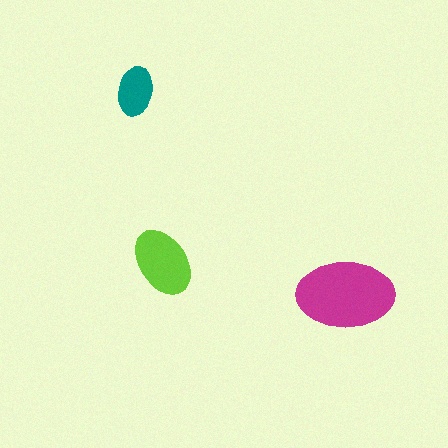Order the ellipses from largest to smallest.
the magenta one, the lime one, the teal one.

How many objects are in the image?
There are 3 objects in the image.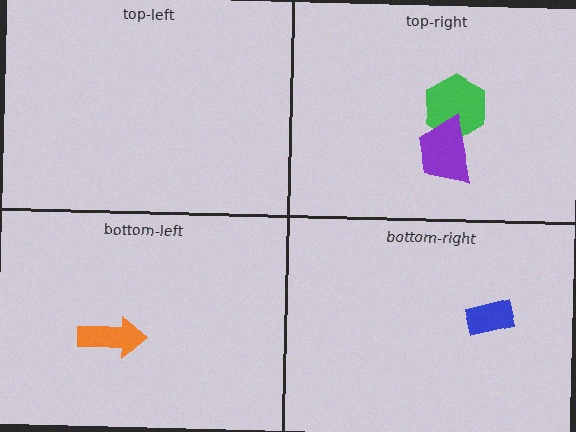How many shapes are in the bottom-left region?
1.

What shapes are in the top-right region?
The green hexagon, the purple trapezoid.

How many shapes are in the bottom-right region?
1.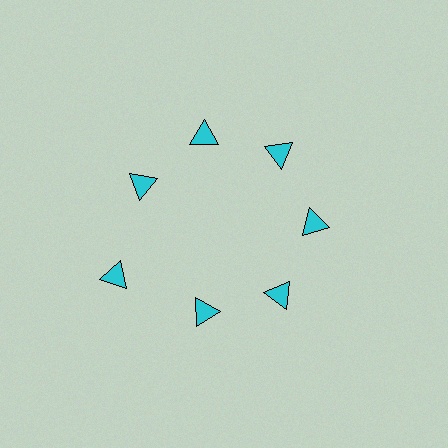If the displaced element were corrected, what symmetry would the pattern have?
It would have 7-fold rotational symmetry — the pattern would map onto itself every 51 degrees.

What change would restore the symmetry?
The symmetry would be restored by moving it inward, back onto the ring so that all 7 triangles sit at equal angles and equal distance from the center.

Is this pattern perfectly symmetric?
No. The 7 cyan triangles are arranged in a ring, but one element near the 8 o'clock position is pushed outward from the center, breaking the 7-fold rotational symmetry.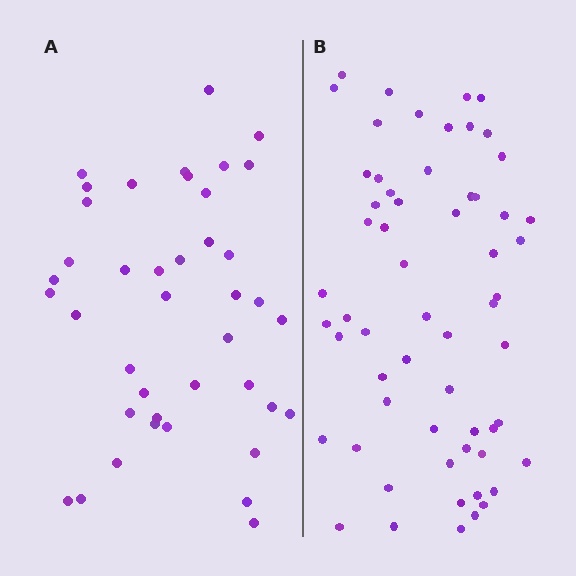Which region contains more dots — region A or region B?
Region B (the right region) has more dots.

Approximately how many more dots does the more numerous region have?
Region B has approximately 20 more dots than region A.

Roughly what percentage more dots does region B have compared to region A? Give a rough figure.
About 45% more.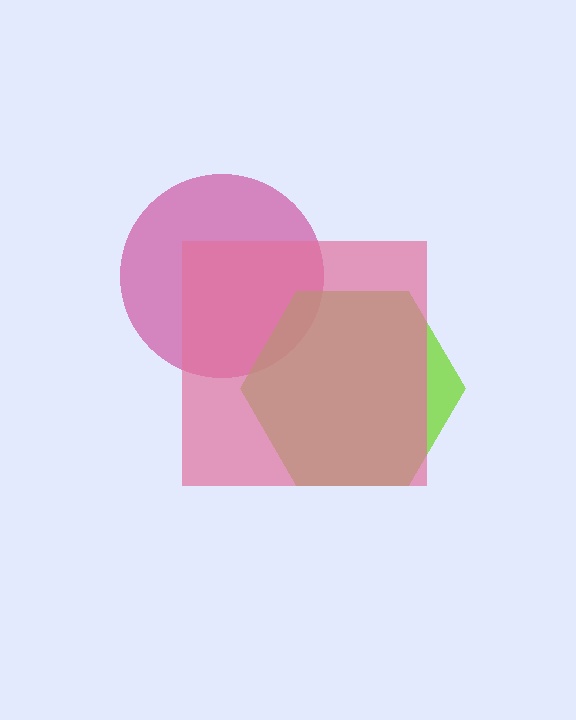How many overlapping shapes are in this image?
There are 3 overlapping shapes in the image.